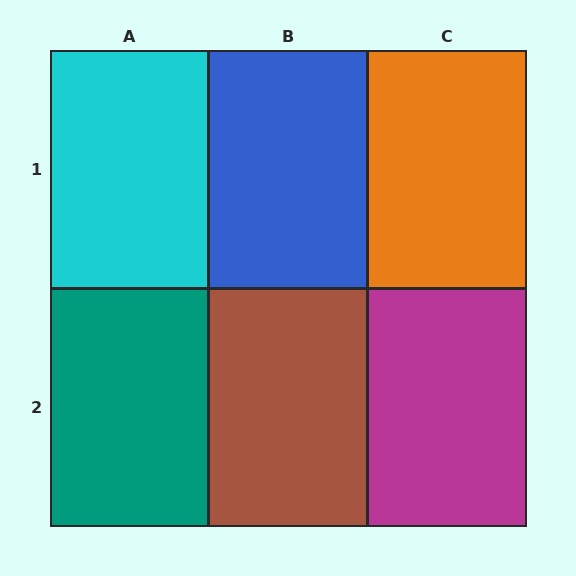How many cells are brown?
1 cell is brown.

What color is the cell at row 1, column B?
Blue.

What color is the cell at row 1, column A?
Cyan.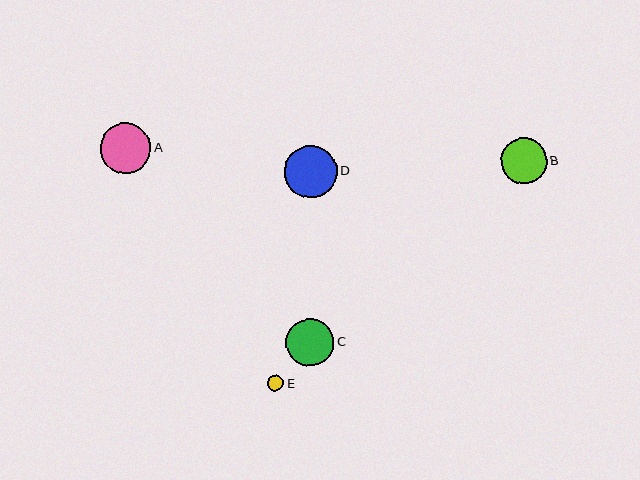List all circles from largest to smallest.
From largest to smallest: D, A, C, B, E.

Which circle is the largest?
Circle D is the largest with a size of approximately 52 pixels.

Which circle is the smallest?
Circle E is the smallest with a size of approximately 16 pixels.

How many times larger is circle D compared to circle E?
Circle D is approximately 3.2 times the size of circle E.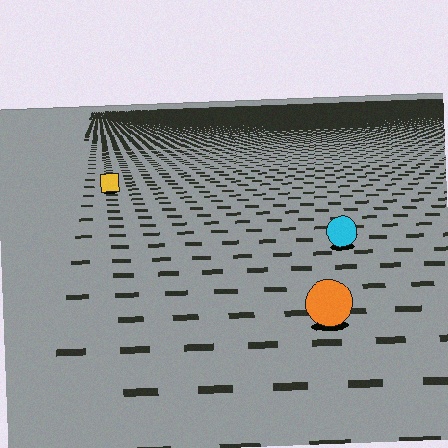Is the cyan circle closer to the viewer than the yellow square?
Yes. The cyan circle is closer — you can tell from the texture gradient: the ground texture is coarser near it.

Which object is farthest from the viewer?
The yellow square is farthest from the viewer. It appears smaller and the ground texture around it is denser.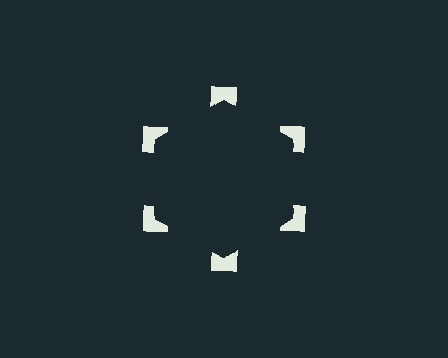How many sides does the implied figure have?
6 sides.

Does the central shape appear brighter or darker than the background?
It typically appears slightly darker than the background, even though no actual brightness change is drawn.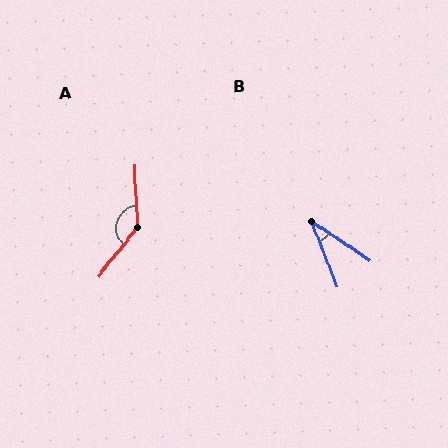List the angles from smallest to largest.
B (35°), A (139°).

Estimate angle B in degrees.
Approximately 35 degrees.